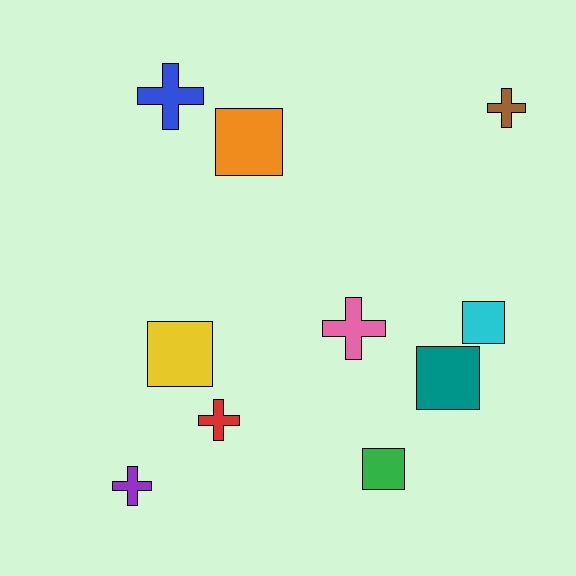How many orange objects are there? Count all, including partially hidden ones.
There is 1 orange object.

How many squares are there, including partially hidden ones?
There are 5 squares.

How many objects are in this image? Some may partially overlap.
There are 10 objects.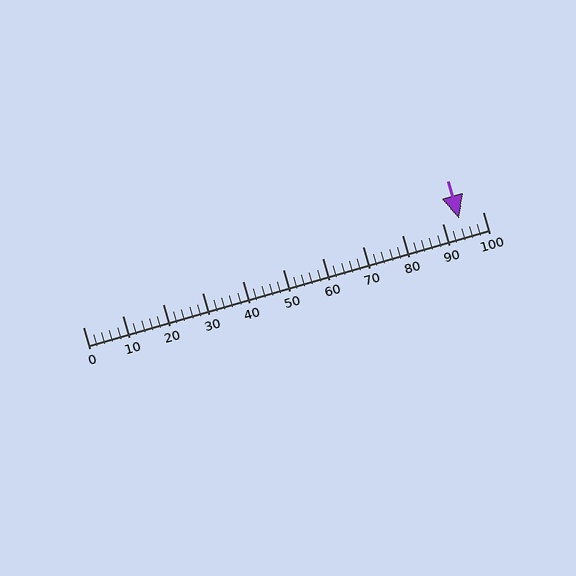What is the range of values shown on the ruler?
The ruler shows values from 0 to 100.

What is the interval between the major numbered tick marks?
The major tick marks are spaced 10 units apart.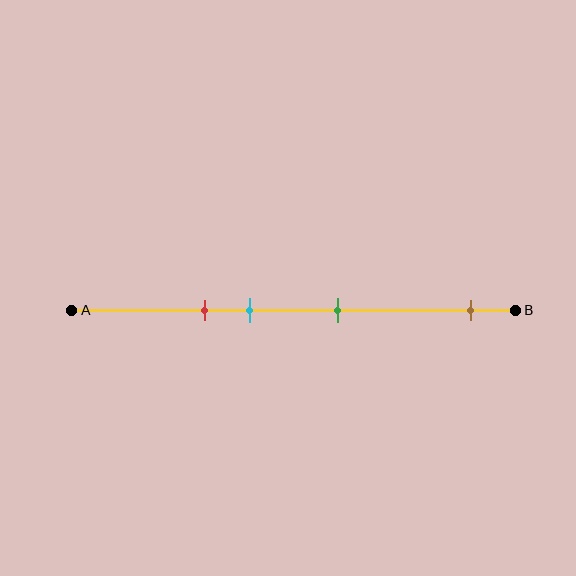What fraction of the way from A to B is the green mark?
The green mark is approximately 60% (0.6) of the way from A to B.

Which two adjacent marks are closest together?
The red and cyan marks are the closest adjacent pair.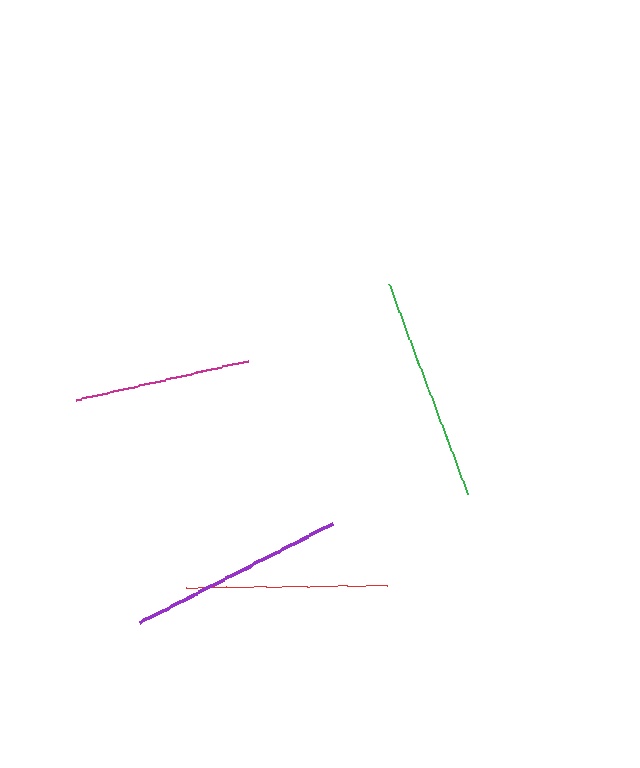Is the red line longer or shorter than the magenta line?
The red line is longer than the magenta line.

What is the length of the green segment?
The green segment is approximately 223 pixels long.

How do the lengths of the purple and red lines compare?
The purple and red lines are approximately the same length.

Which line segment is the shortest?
The magenta line is the shortest at approximately 176 pixels.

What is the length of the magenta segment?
The magenta segment is approximately 176 pixels long.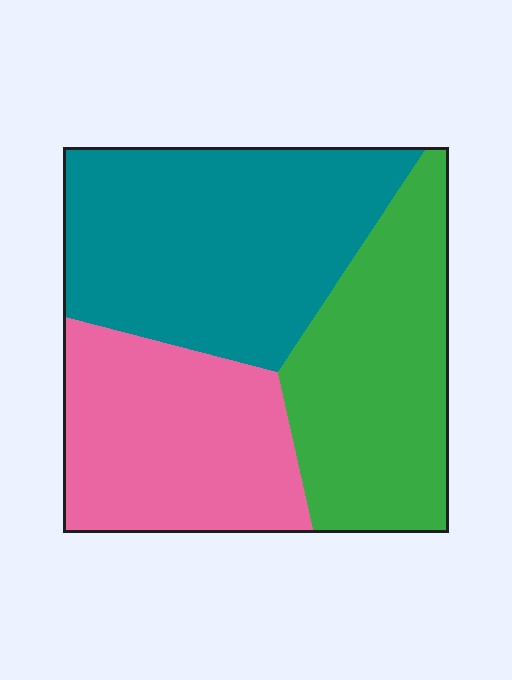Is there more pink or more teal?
Teal.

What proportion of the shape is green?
Green takes up about one third (1/3) of the shape.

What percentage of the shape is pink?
Pink covers roughly 30% of the shape.